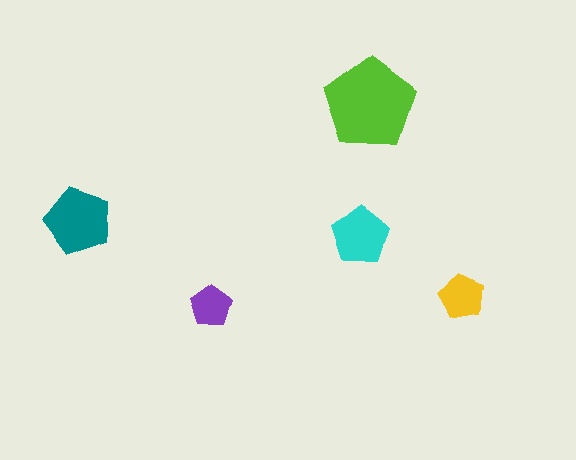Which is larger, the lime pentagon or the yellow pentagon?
The lime one.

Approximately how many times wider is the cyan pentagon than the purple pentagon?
About 1.5 times wider.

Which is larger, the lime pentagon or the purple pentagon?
The lime one.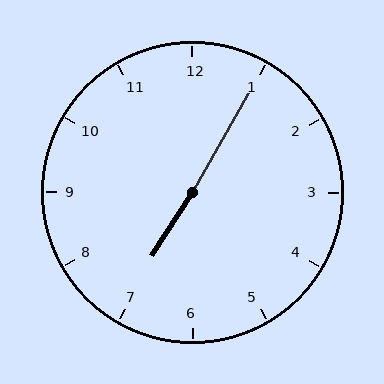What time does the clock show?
7:05.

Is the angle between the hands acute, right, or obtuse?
It is obtuse.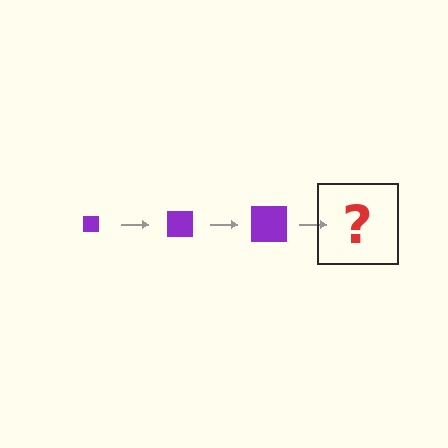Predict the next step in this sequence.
The next step is a purple square, larger than the previous one.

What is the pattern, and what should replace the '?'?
The pattern is that the square gets progressively larger each step. The '?' should be a purple square, larger than the previous one.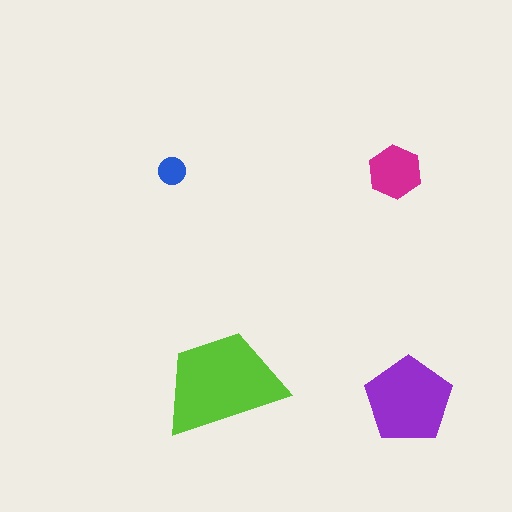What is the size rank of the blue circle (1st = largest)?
4th.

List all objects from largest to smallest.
The lime trapezoid, the purple pentagon, the magenta hexagon, the blue circle.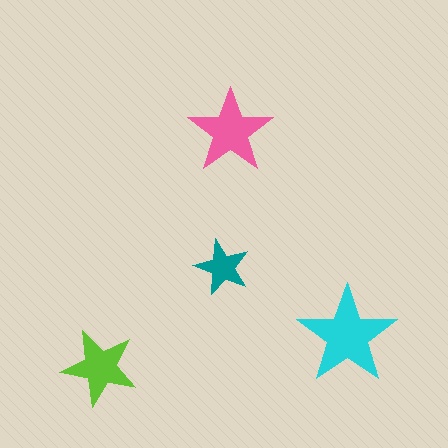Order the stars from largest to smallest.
the cyan one, the pink one, the lime one, the teal one.